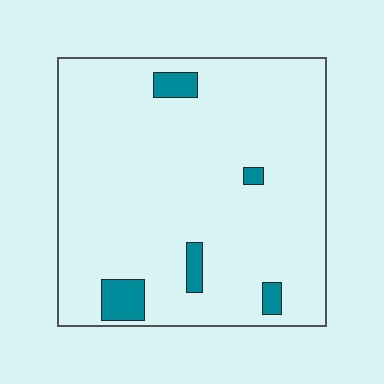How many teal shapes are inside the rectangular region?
5.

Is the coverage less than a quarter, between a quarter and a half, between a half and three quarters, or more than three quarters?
Less than a quarter.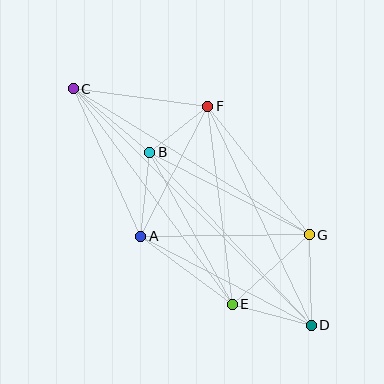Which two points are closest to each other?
Points B and F are closest to each other.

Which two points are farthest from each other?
Points C and D are farthest from each other.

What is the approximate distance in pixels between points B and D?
The distance between B and D is approximately 237 pixels.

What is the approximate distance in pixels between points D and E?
The distance between D and E is approximately 82 pixels.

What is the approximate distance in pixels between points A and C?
The distance between A and C is approximately 162 pixels.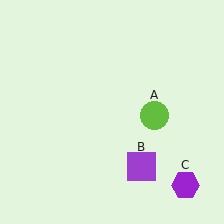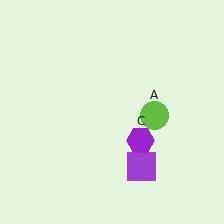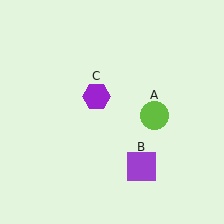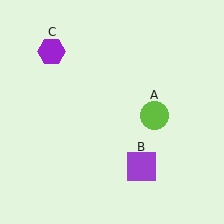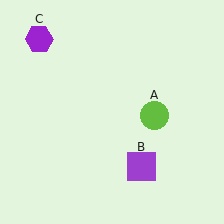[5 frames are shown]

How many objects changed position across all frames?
1 object changed position: purple hexagon (object C).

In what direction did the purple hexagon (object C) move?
The purple hexagon (object C) moved up and to the left.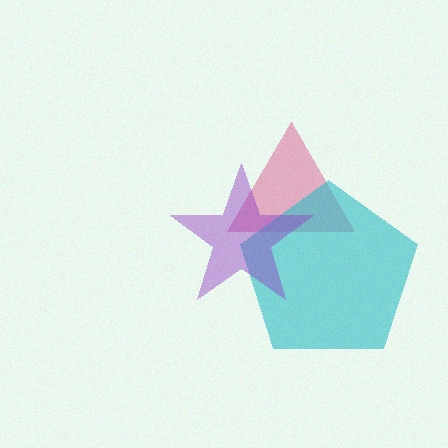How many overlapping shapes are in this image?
There are 3 overlapping shapes in the image.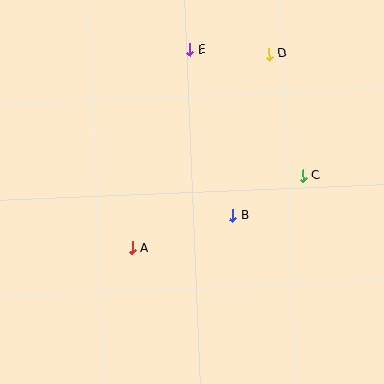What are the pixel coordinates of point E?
Point E is at (190, 49).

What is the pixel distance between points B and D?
The distance between B and D is 166 pixels.